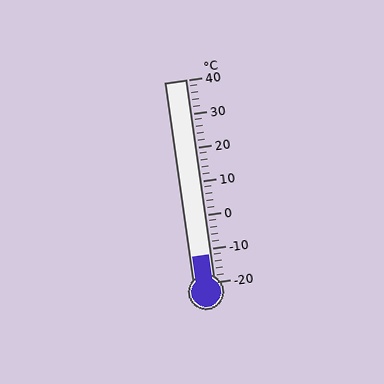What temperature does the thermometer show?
The thermometer shows approximately -12°C.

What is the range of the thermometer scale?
The thermometer scale ranges from -20°C to 40°C.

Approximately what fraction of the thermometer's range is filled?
The thermometer is filled to approximately 15% of its range.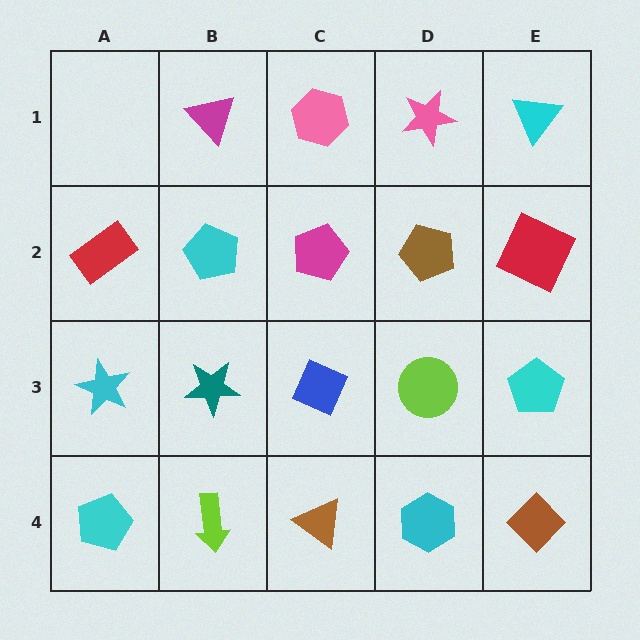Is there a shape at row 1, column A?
No, that cell is empty.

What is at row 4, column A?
A cyan pentagon.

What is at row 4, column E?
A brown diamond.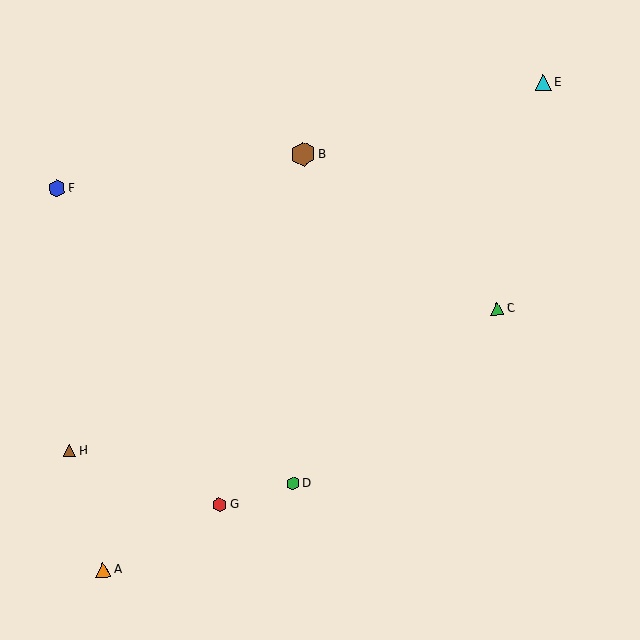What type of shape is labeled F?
Shape F is a blue hexagon.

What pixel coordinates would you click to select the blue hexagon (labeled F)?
Click at (57, 189) to select the blue hexagon F.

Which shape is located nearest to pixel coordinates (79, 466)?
The brown triangle (labeled H) at (70, 451) is nearest to that location.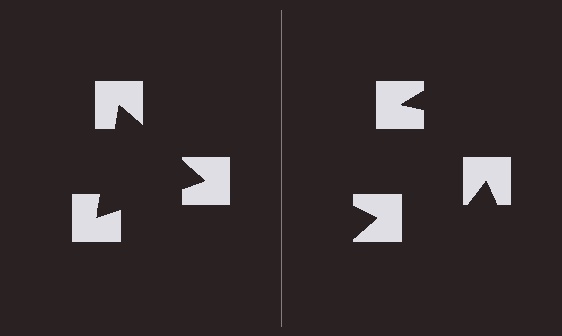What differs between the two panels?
The notched squares are positioned identically on both sides; only the wedge orientations differ. On the left they align to a triangle; on the right they are misaligned.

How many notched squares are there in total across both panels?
6 — 3 on each side.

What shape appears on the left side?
An illusory triangle.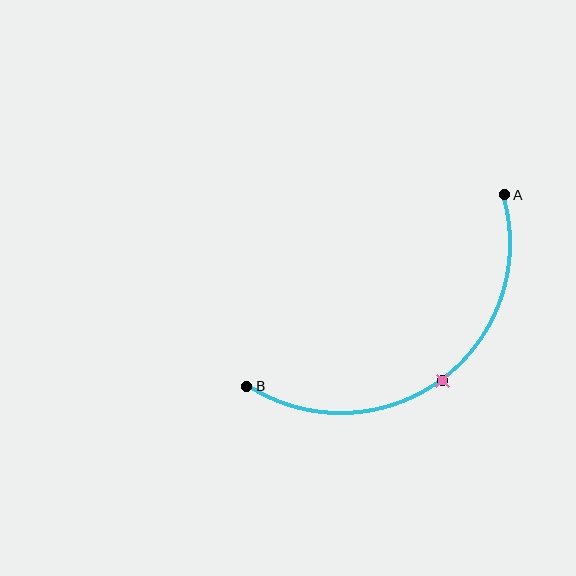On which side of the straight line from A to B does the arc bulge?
The arc bulges below and to the right of the straight line connecting A and B.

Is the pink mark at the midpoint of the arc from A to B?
Yes. The pink mark lies on the arc at equal arc-length from both A and B — it is the arc midpoint.